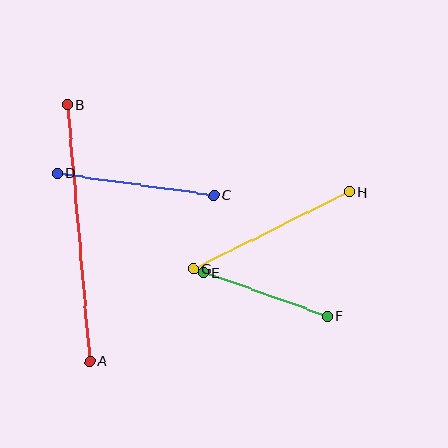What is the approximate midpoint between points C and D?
The midpoint is at approximately (135, 184) pixels.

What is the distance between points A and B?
The distance is approximately 257 pixels.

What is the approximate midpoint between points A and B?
The midpoint is at approximately (79, 233) pixels.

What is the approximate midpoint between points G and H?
The midpoint is at approximately (271, 230) pixels.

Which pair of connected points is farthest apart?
Points A and B are farthest apart.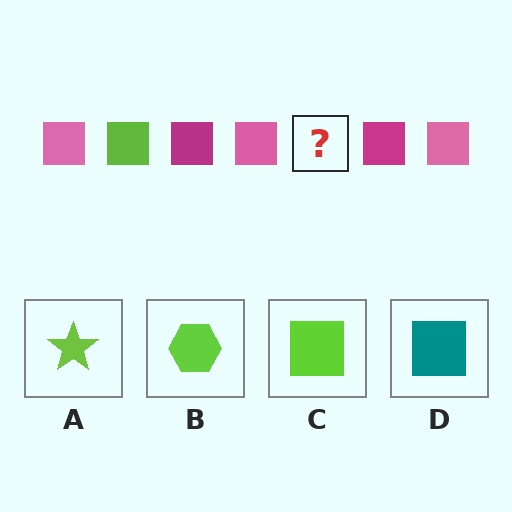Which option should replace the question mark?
Option C.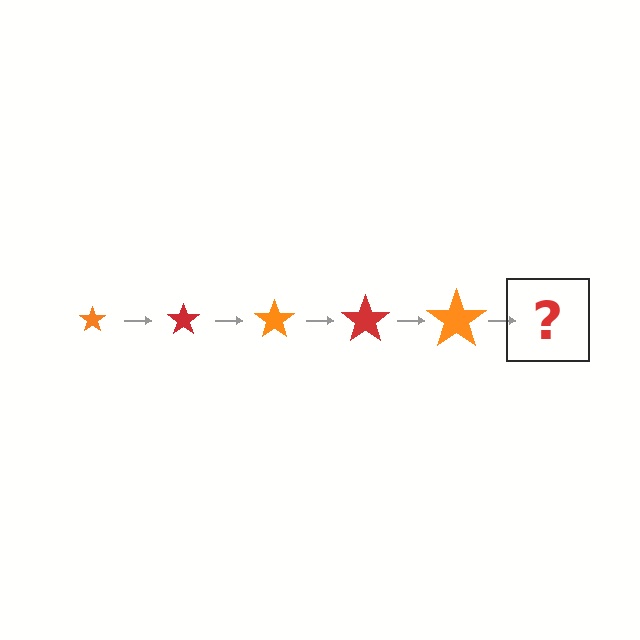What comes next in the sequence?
The next element should be a red star, larger than the previous one.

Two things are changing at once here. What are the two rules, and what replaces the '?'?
The two rules are that the star grows larger each step and the color cycles through orange and red. The '?' should be a red star, larger than the previous one.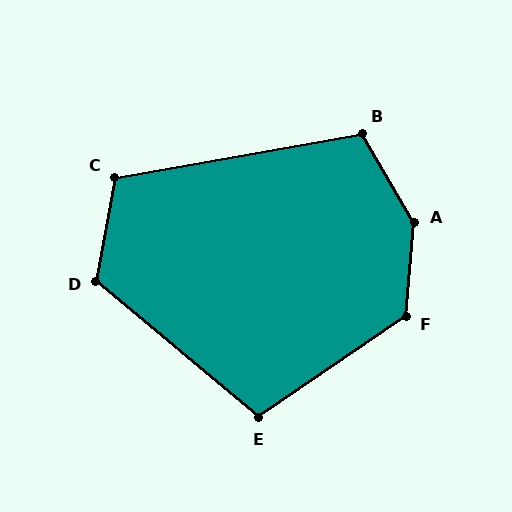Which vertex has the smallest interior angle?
E, at approximately 106 degrees.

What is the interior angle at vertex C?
Approximately 110 degrees (obtuse).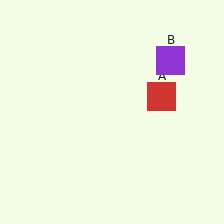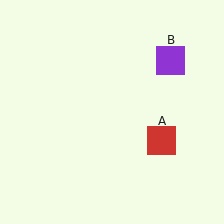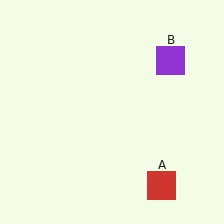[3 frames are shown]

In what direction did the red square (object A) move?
The red square (object A) moved down.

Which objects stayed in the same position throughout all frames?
Purple square (object B) remained stationary.